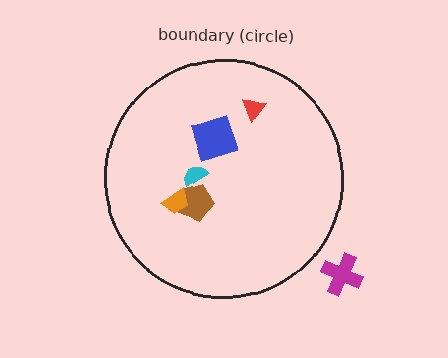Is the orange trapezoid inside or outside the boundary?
Inside.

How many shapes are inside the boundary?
5 inside, 1 outside.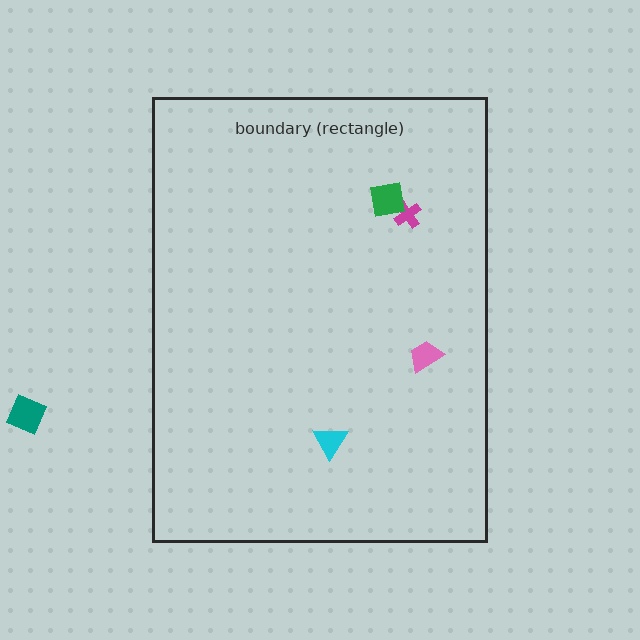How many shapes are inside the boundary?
4 inside, 1 outside.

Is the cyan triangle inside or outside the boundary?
Inside.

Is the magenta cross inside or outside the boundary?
Inside.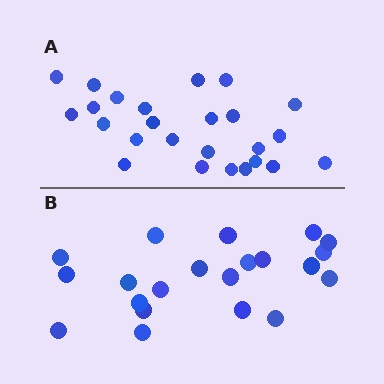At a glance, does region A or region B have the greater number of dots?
Region A (the top region) has more dots.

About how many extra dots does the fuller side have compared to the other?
Region A has about 4 more dots than region B.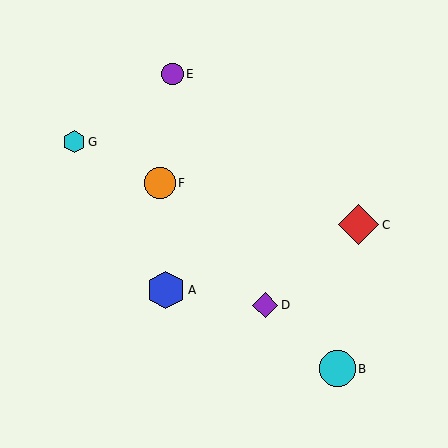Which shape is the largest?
The red diamond (labeled C) is the largest.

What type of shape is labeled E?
Shape E is a purple circle.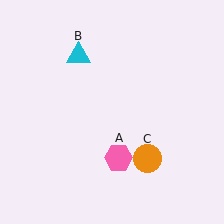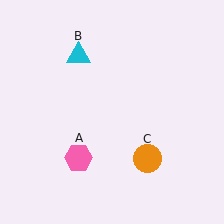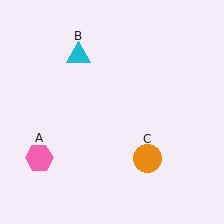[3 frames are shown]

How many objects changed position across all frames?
1 object changed position: pink hexagon (object A).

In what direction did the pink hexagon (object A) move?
The pink hexagon (object A) moved left.